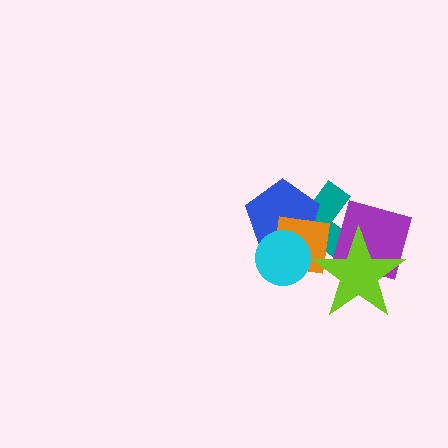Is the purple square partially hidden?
Yes, it is partially covered by another shape.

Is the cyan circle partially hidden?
No, no other shape covers it.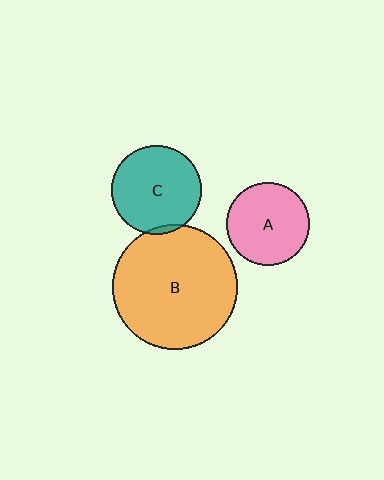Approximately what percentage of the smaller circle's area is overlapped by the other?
Approximately 5%.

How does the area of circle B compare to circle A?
Approximately 2.3 times.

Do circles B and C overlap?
Yes.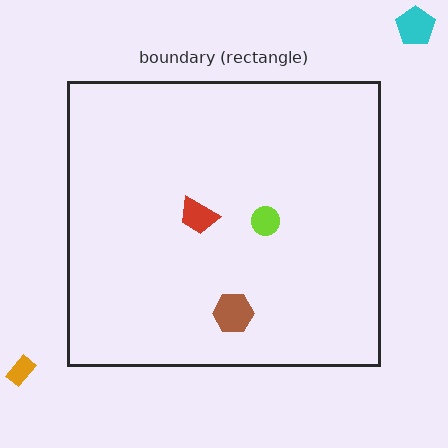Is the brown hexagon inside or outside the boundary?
Inside.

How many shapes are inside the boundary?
3 inside, 2 outside.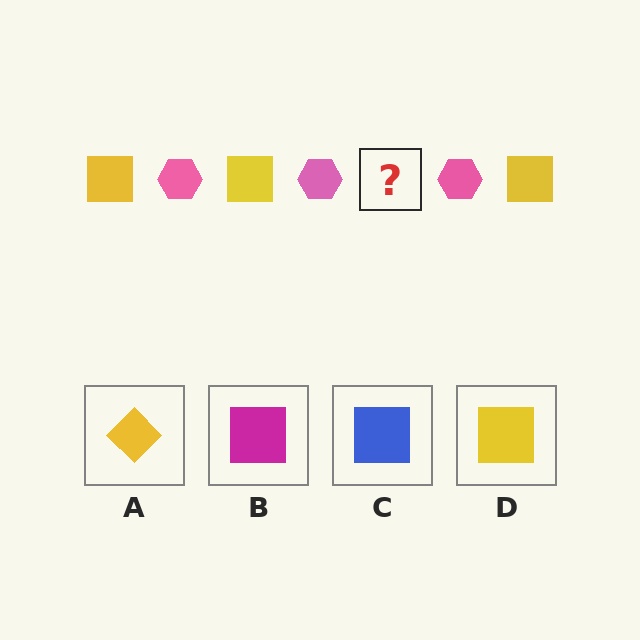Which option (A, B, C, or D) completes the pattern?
D.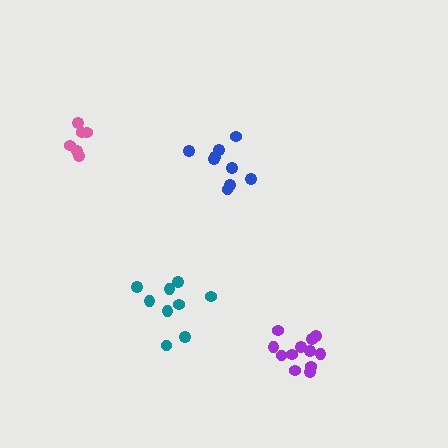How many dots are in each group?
Group 1: 9 dots, Group 2: 9 dots, Group 3: 12 dots, Group 4: 6 dots (36 total).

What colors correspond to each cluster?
The clusters are colored: blue, teal, purple, pink.